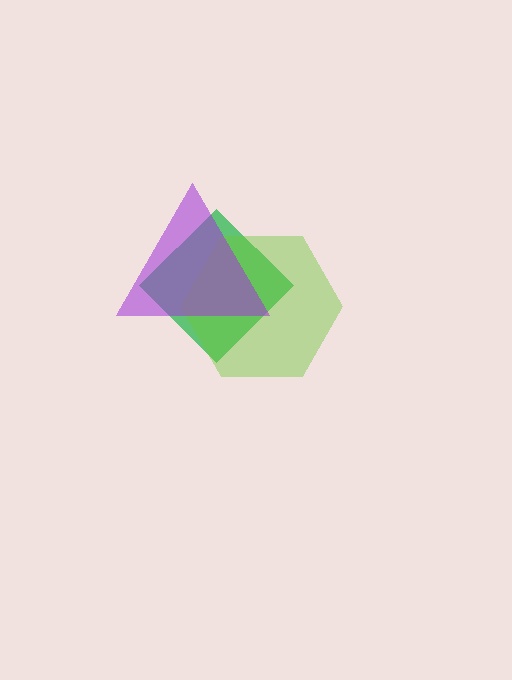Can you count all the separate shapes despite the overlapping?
Yes, there are 3 separate shapes.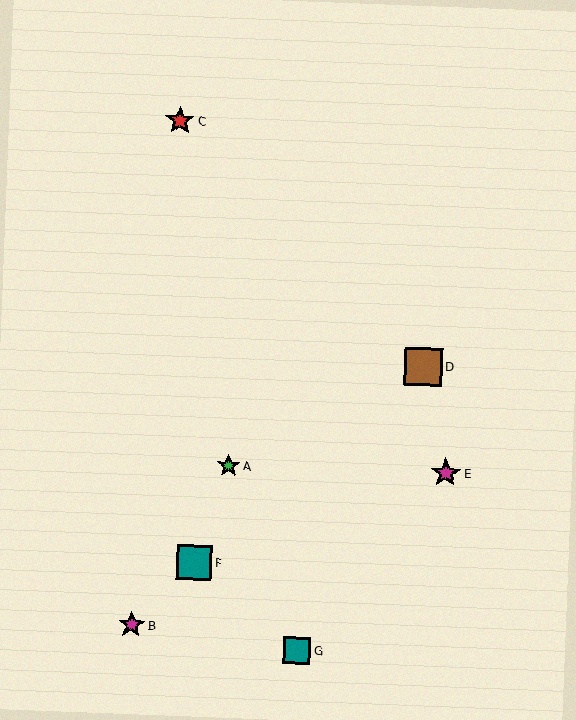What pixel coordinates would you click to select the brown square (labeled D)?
Click at (423, 366) to select the brown square D.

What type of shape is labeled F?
Shape F is a teal square.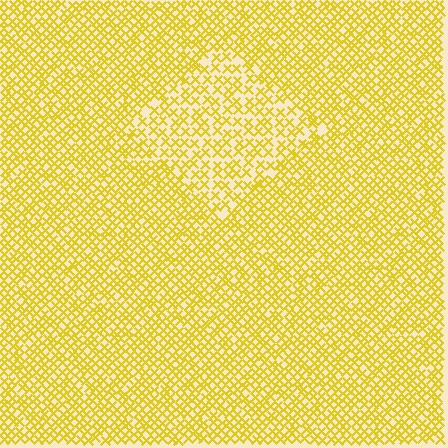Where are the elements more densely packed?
The elements are more densely packed outside the diamond boundary.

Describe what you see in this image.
The image contains small yellow elements arranged at two different densities. A diamond-shaped region is visible where the elements are less densely packed than the surrounding area.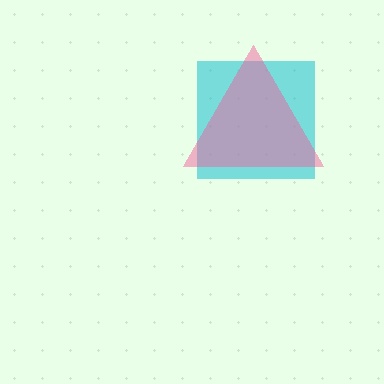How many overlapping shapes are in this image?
There are 2 overlapping shapes in the image.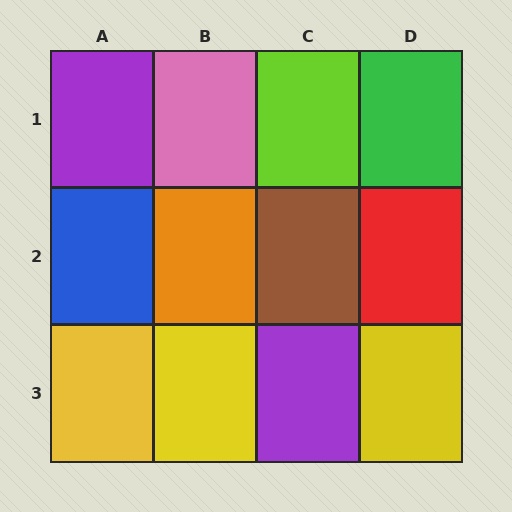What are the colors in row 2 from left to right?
Blue, orange, brown, red.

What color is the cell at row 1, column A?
Purple.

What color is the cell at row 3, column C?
Purple.